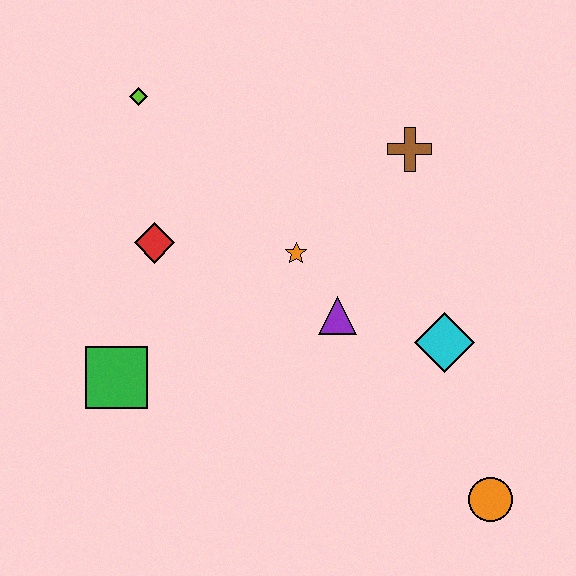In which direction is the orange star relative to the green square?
The orange star is to the right of the green square.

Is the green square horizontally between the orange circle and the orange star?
No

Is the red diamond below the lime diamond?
Yes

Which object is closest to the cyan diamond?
The purple triangle is closest to the cyan diamond.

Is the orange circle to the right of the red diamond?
Yes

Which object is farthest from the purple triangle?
The lime diamond is farthest from the purple triangle.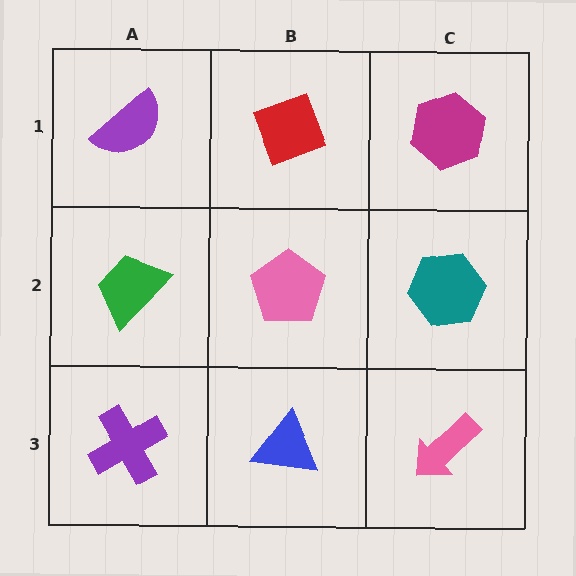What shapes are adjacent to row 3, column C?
A teal hexagon (row 2, column C), a blue triangle (row 3, column B).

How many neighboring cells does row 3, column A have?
2.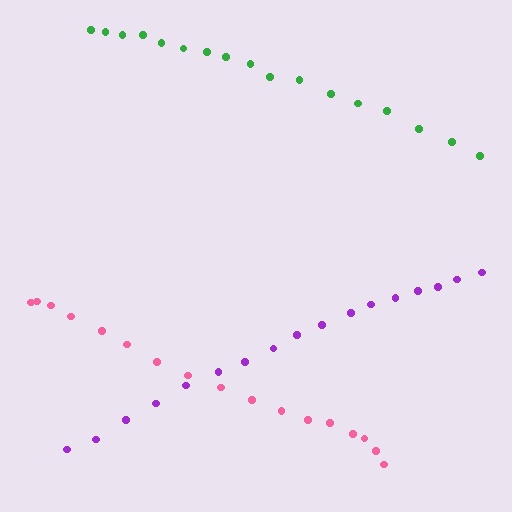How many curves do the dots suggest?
There are 3 distinct paths.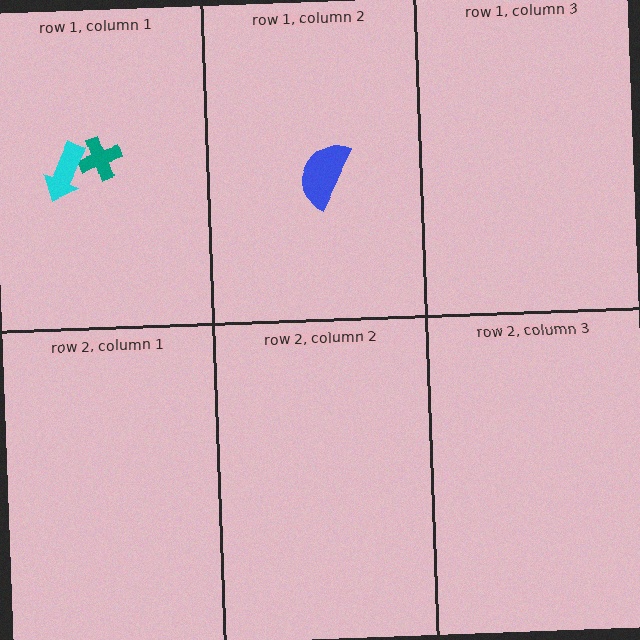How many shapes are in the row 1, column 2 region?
1.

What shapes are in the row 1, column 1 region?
The teal cross, the cyan arrow.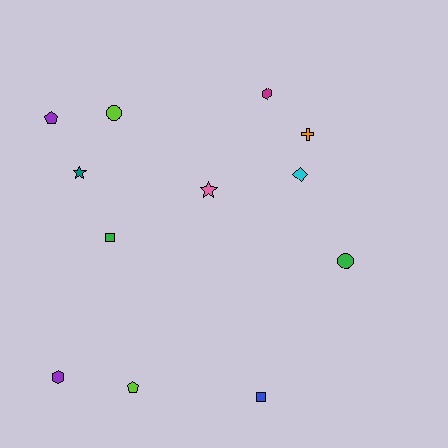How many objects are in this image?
There are 12 objects.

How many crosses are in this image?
There is 1 cross.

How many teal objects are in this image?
There is 1 teal object.